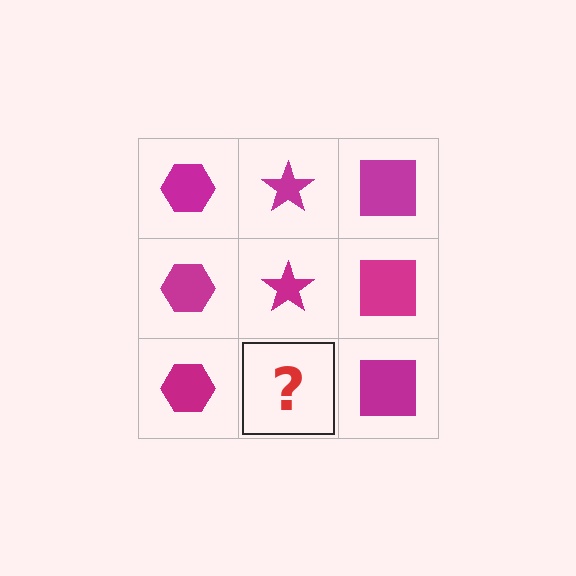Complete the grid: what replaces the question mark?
The question mark should be replaced with a magenta star.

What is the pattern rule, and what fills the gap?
The rule is that each column has a consistent shape. The gap should be filled with a magenta star.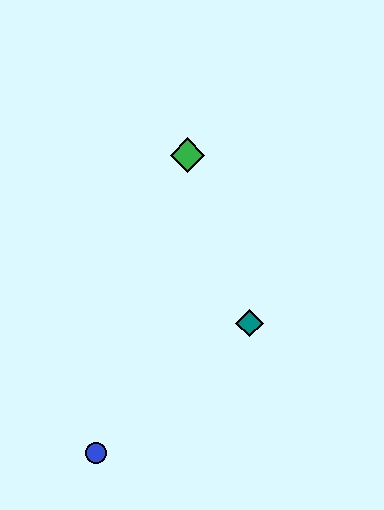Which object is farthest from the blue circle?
The green diamond is farthest from the blue circle.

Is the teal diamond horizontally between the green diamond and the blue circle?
No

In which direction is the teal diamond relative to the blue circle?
The teal diamond is to the right of the blue circle.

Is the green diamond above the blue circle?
Yes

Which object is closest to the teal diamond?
The green diamond is closest to the teal diamond.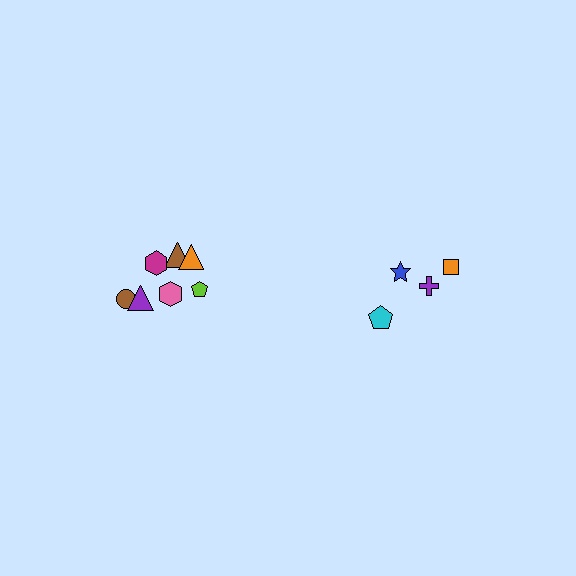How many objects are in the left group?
There are 7 objects.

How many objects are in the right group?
There are 4 objects.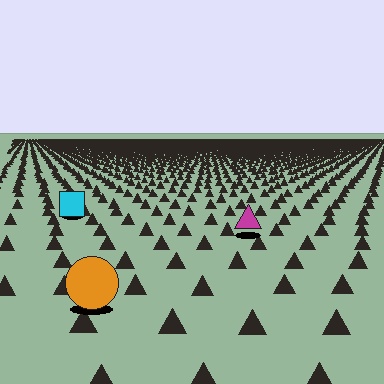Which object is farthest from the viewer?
The cyan square is farthest from the viewer. It appears smaller and the ground texture around it is denser.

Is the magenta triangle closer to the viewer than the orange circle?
No. The orange circle is closer — you can tell from the texture gradient: the ground texture is coarser near it.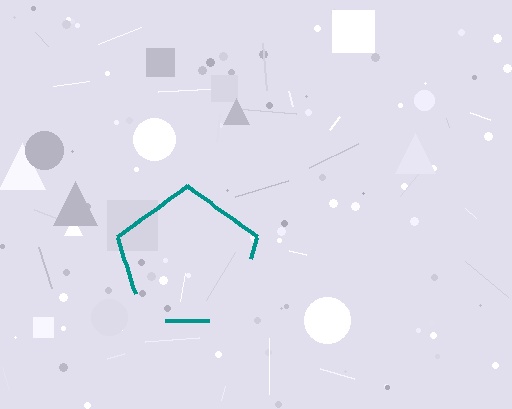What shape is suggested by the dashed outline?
The dashed outline suggests a pentagon.